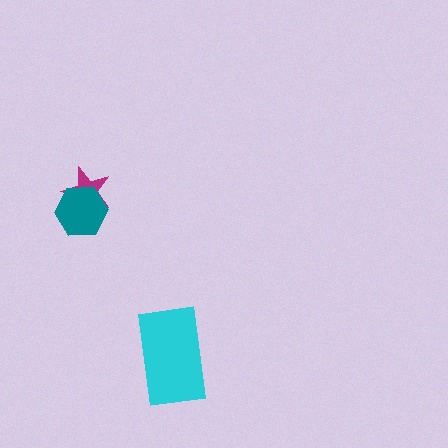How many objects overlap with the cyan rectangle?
0 objects overlap with the cyan rectangle.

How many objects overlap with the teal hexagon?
1 object overlaps with the teal hexagon.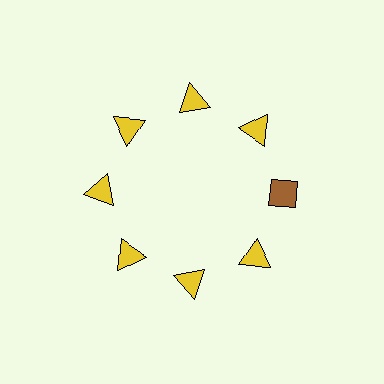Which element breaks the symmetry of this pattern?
The brown diamond at roughly the 3 o'clock position breaks the symmetry. All other shapes are yellow triangles.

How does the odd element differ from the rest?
It differs in both color (brown instead of yellow) and shape (diamond instead of triangle).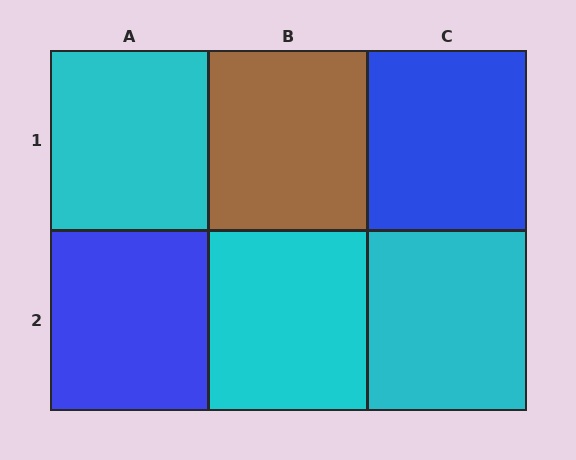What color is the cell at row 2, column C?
Cyan.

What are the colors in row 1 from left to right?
Cyan, brown, blue.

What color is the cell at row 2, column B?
Cyan.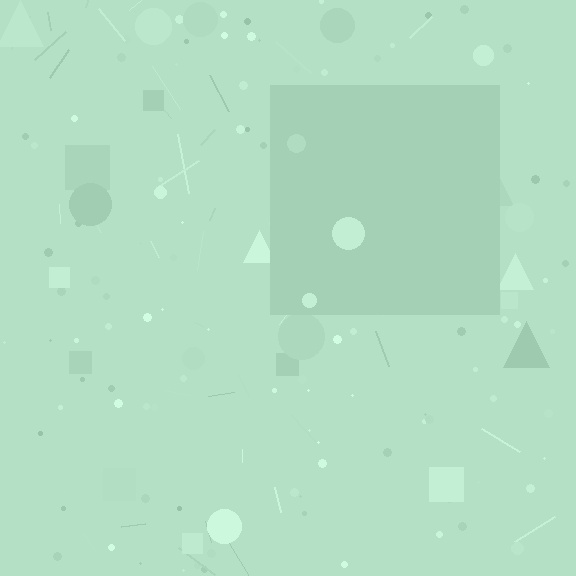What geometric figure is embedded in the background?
A square is embedded in the background.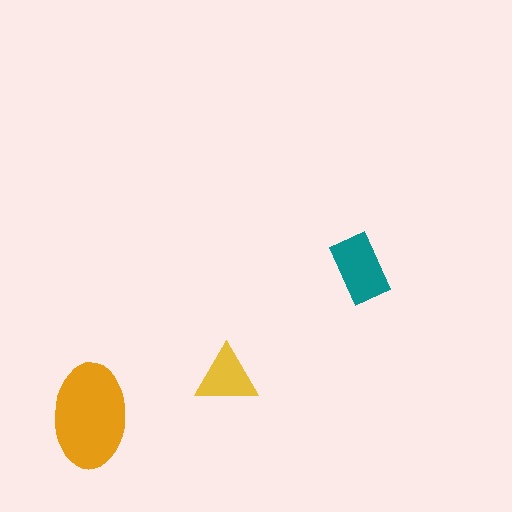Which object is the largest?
The orange ellipse.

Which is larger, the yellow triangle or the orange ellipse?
The orange ellipse.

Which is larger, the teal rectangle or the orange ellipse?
The orange ellipse.